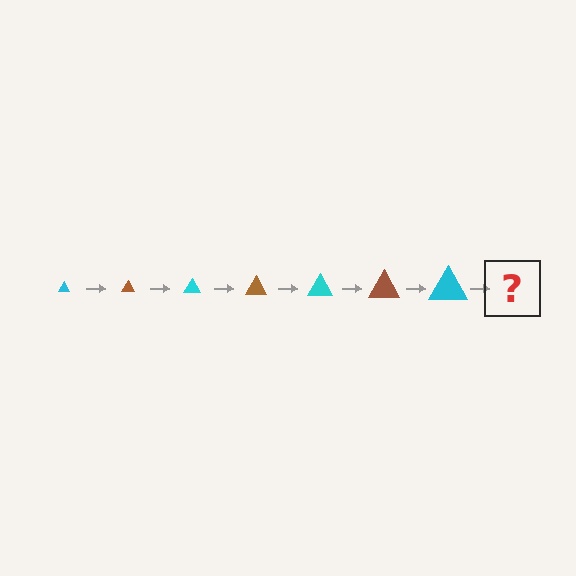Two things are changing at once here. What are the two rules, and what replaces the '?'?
The two rules are that the triangle grows larger each step and the color cycles through cyan and brown. The '?' should be a brown triangle, larger than the previous one.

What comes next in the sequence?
The next element should be a brown triangle, larger than the previous one.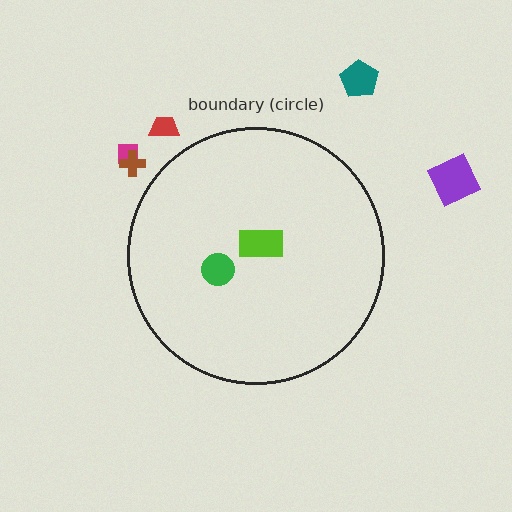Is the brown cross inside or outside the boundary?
Outside.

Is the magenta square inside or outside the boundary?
Outside.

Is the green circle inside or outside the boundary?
Inside.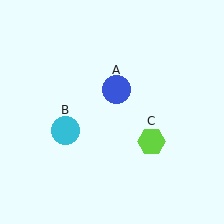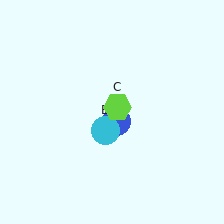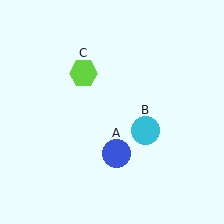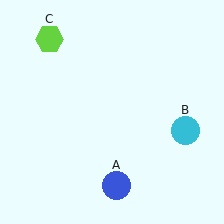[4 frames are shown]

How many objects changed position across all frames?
3 objects changed position: blue circle (object A), cyan circle (object B), lime hexagon (object C).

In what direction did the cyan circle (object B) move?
The cyan circle (object B) moved right.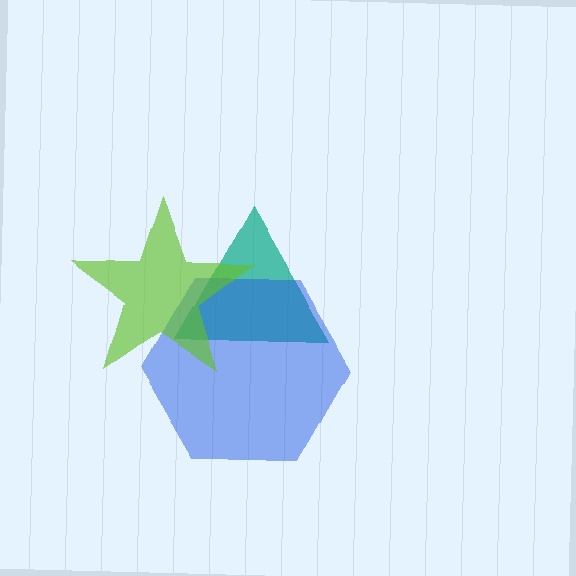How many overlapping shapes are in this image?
There are 3 overlapping shapes in the image.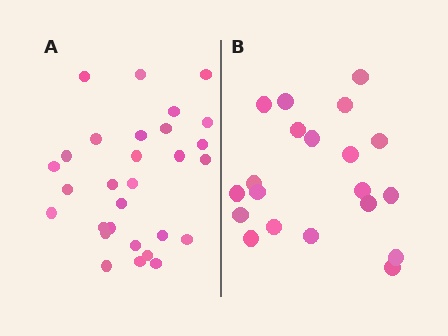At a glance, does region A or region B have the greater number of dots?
Region A (the left region) has more dots.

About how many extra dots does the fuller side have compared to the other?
Region A has roughly 8 or so more dots than region B.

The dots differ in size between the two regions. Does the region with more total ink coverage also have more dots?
No. Region B has more total ink coverage because its dots are larger, but region A actually contains more individual dots. Total area can be misleading — the number of items is what matters here.